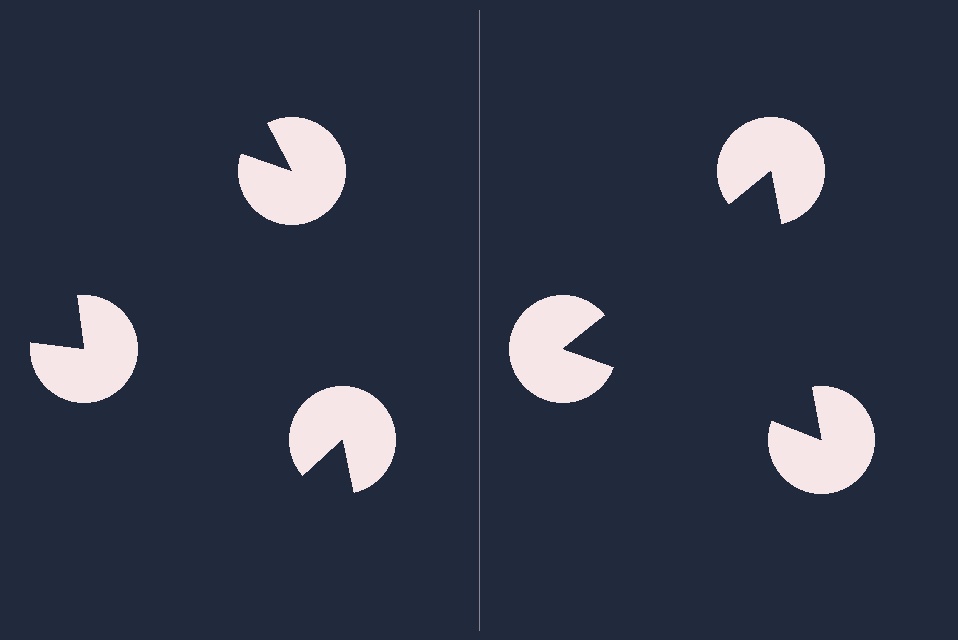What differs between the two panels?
The pac-man discs are positioned identically on both sides; only the wedge orientations differ. On the right they align to a triangle; on the left they are misaligned.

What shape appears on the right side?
An illusory triangle.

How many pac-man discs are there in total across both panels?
6 — 3 on each side.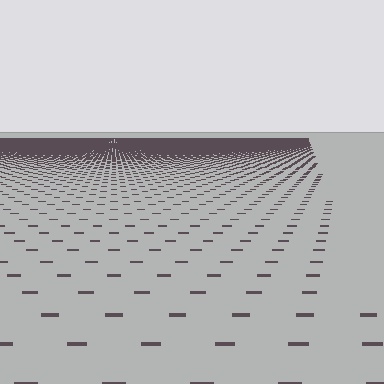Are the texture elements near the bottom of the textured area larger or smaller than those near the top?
Larger. Near the bottom, elements are closer to the viewer and appear at a bigger on-screen size.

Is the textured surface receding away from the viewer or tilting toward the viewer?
The surface is receding away from the viewer. Texture elements get smaller and denser toward the top.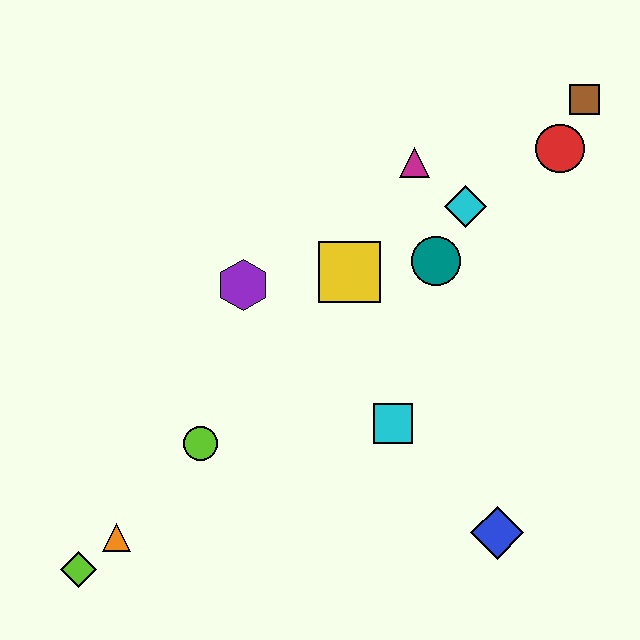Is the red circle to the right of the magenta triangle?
Yes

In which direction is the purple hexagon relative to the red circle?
The purple hexagon is to the left of the red circle.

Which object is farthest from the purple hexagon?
The brown square is farthest from the purple hexagon.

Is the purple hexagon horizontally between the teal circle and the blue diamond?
No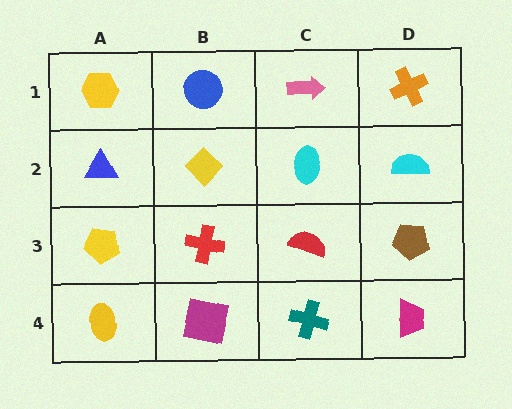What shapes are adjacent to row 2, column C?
A pink arrow (row 1, column C), a red semicircle (row 3, column C), a yellow diamond (row 2, column B), a cyan semicircle (row 2, column D).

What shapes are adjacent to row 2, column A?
A yellow hexagon (row 1, column A), a yellow pentagon (row 3, column A), a yellow diamond (row 2, column B).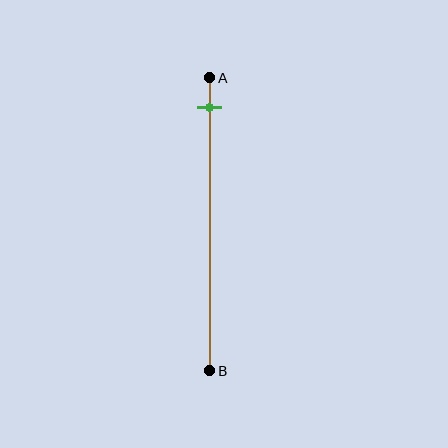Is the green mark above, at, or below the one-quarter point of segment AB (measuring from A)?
The green mark is above the one-quarter point of segment AB.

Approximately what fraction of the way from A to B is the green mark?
The green mark is approximately 10% of the way from A to B.